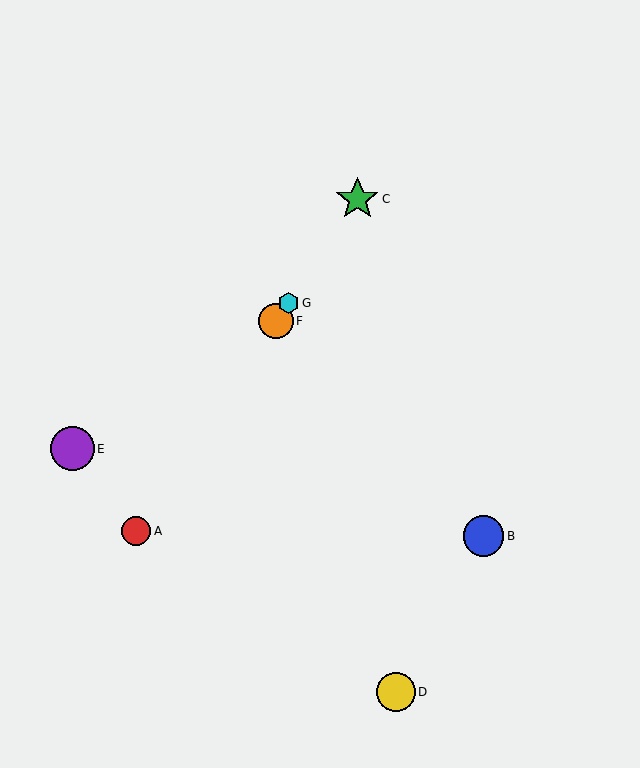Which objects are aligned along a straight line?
Objects A, C, F, G are aligned along a straight line.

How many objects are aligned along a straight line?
4 objects (A, C, F, G) are aligned along a straight line.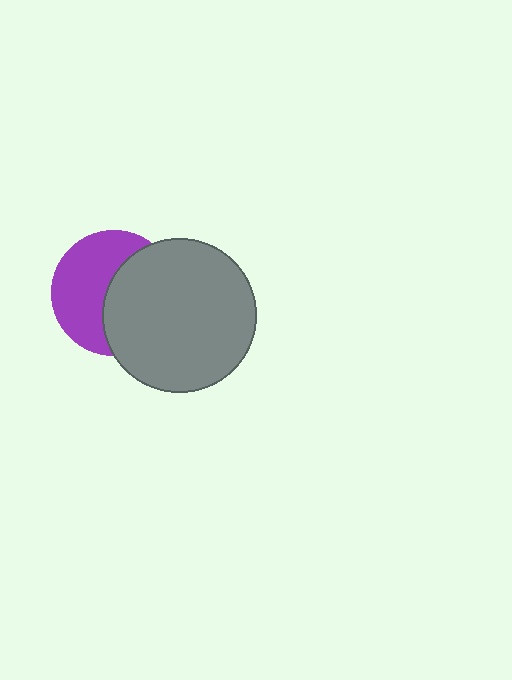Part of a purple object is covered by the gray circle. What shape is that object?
It is a circle.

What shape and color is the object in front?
The object in front is a gray circle.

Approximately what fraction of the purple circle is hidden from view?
Roughly 49% of the purple circle is hidden behind the gray circle.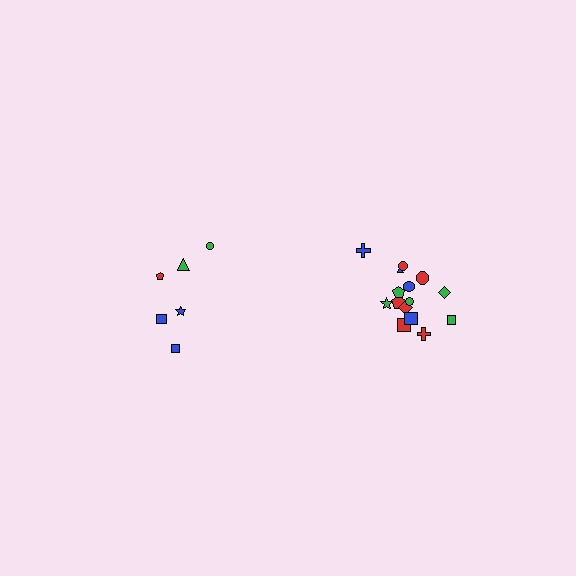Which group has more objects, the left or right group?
The right group.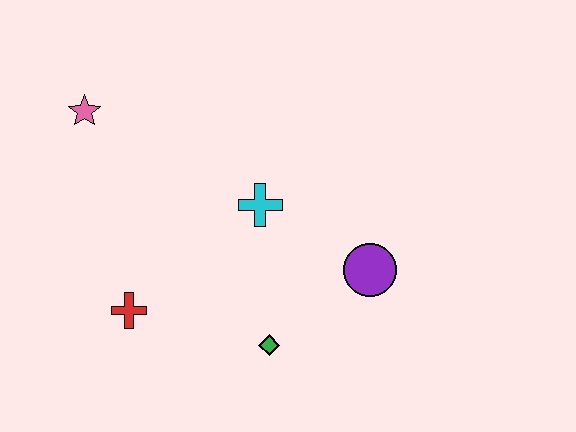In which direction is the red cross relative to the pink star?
The red cross is below the pink star.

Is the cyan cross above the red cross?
Yes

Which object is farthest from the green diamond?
The pink star is farthest from the green diamond.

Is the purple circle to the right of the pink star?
Yes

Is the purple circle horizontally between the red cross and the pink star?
No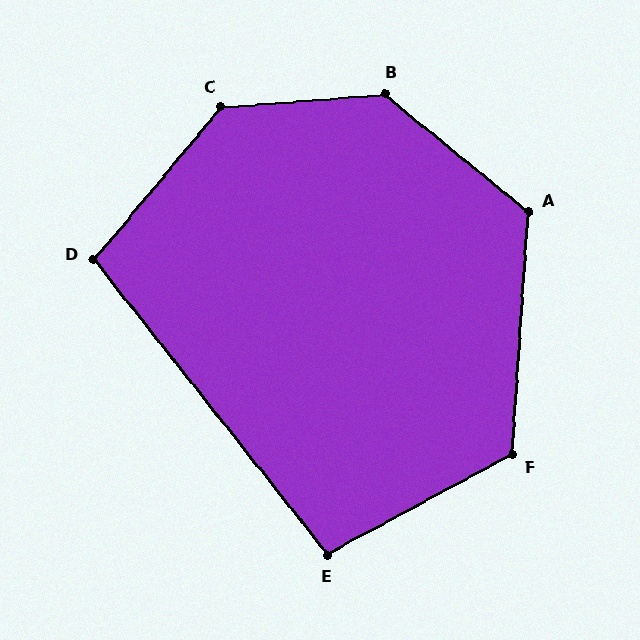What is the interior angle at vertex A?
Approximately 125 degrees (obtuse).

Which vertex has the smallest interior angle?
E, at approximately 100 degrees.